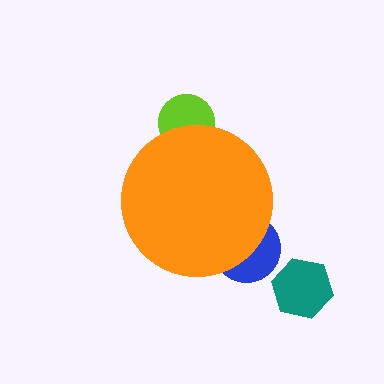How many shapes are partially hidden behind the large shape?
2 shapes are partially hidden.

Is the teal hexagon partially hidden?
No, the teal hexagon is fully visible.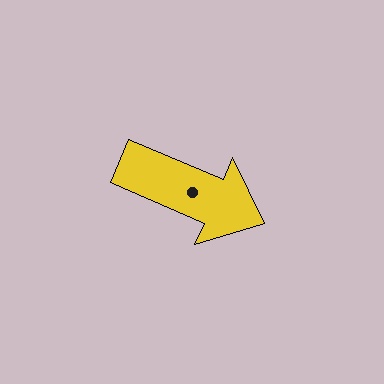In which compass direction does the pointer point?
Southeast.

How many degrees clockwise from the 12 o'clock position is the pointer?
Approximately 113 degrees.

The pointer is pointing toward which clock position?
Roughly 4 o'clock.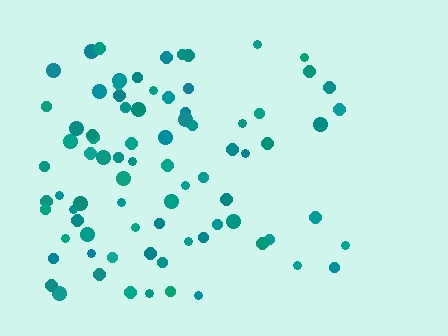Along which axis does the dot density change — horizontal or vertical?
Horizontal.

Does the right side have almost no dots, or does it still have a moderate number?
Still a moderate number, just noticeably fewer than the left.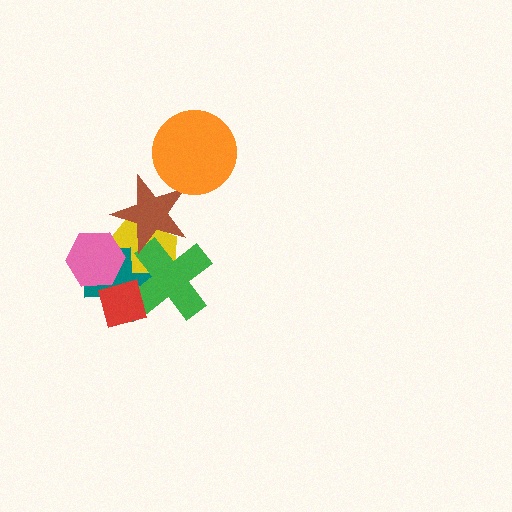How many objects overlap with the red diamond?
4 objects overlap with the red diamond.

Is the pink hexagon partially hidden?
Yes, it is partially covered by another shape.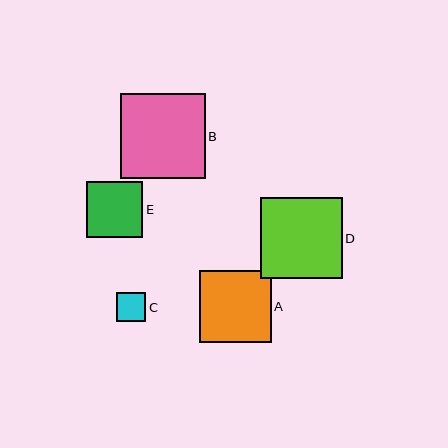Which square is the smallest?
Square C is the smallest with a size of approximately 29 pixels.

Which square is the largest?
Square B is the largest with a size of approximately 85 pixels.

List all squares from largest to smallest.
From largest to smallest: B, D, A, E, C.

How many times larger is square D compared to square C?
Square D is approximately 2.8 times the size of square C.